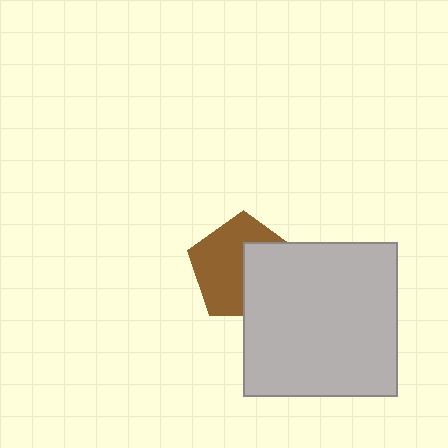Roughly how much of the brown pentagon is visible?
About half of it is visible (roughly 59%).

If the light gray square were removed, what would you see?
You would see the complete brown pentagon.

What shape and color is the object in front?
The object in front is a light gray square.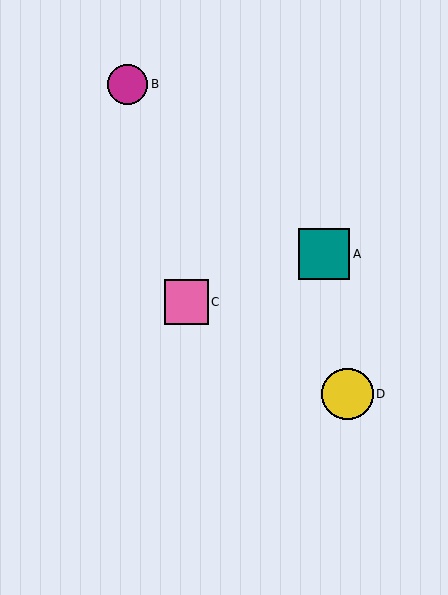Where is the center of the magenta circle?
The center of the magenta circle is at (128, 84).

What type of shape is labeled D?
Shape D is a yellow circle.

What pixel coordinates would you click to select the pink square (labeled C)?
Click at (186, 302) to select the pink square C.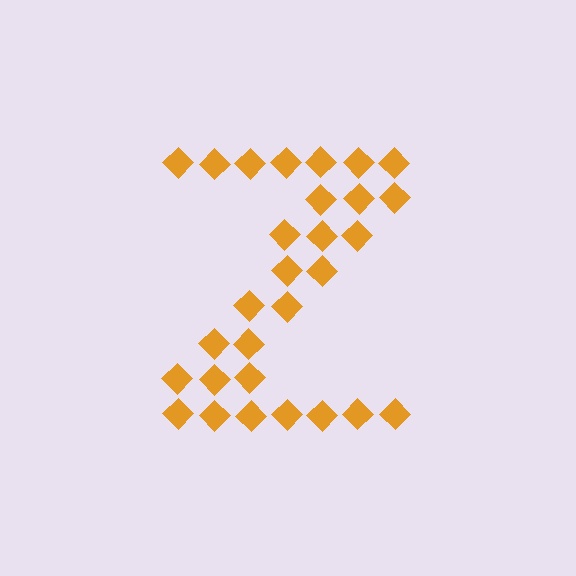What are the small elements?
The small elements are diamonds.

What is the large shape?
The large shape is the letter Z.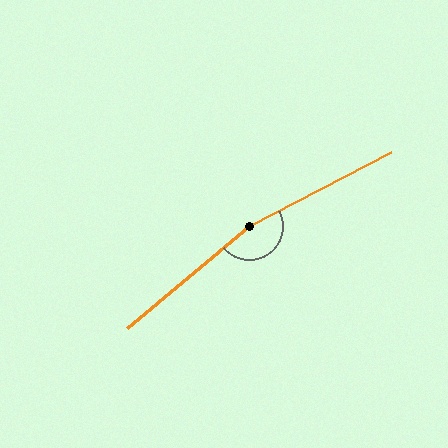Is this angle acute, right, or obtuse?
It is obtuse.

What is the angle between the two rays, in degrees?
Approximately 168 degrees.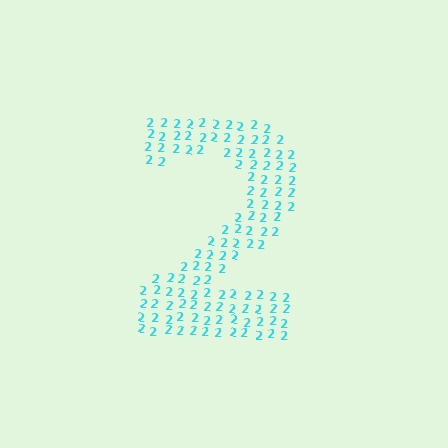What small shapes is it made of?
It is made of small digit 2's.